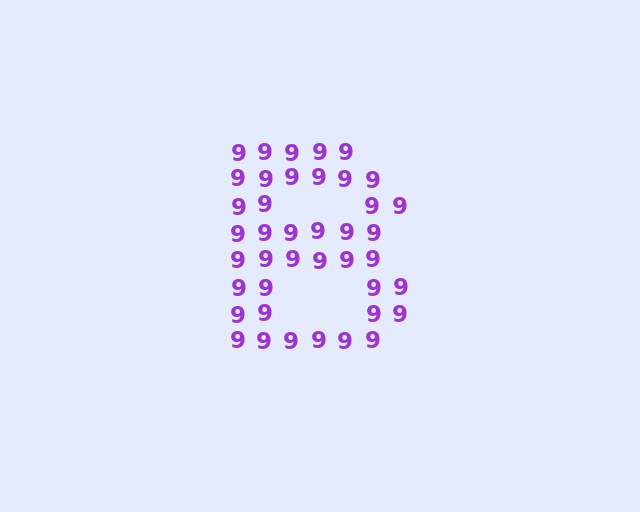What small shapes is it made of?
It is made of small digit 9's.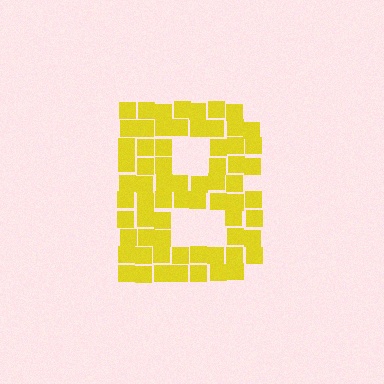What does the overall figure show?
The overall figure shows the letter B.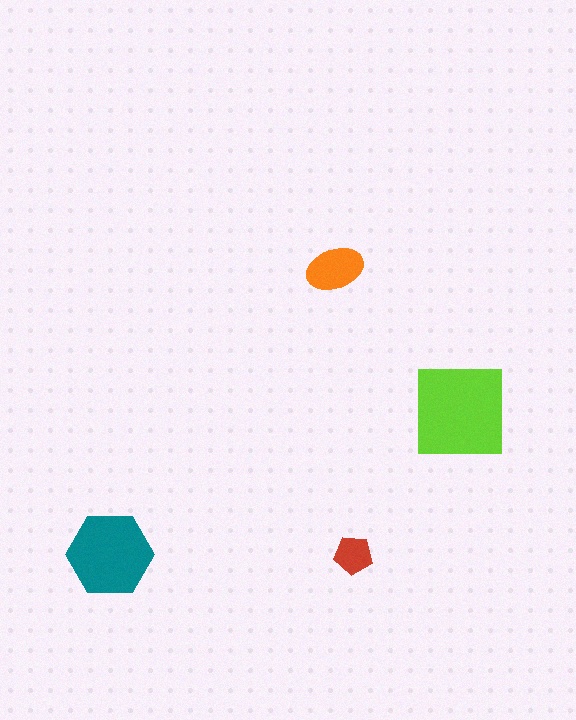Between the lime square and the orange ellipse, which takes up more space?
The lime square.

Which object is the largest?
The lime square.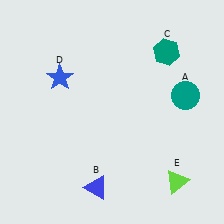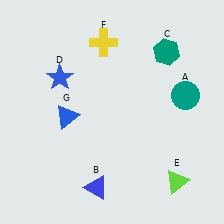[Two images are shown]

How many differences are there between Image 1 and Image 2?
There are 2 differences between the two images.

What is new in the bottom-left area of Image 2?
A blue triangle (G) was added in the bottom-left area of Image 2.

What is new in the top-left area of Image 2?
A yellow cross (F) was added in the top-left area of Image 2.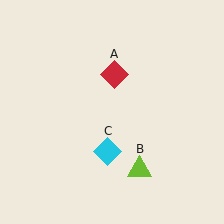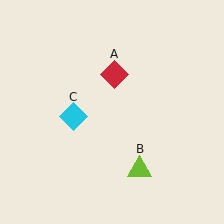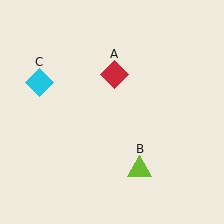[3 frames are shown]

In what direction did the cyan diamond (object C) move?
The cyan diamond (object C) moved up and to the left.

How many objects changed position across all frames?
1 object changed position: cyan diamond (object C).